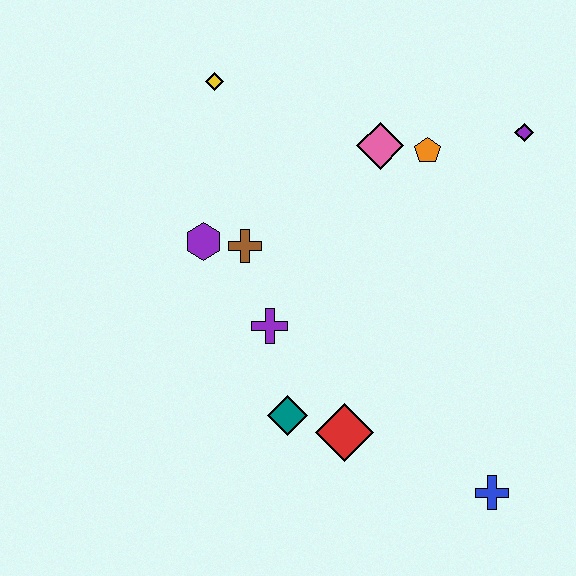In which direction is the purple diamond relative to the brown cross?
The purple diamond is to the right of the brown cross.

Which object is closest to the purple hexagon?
The brown cross is closest to the purple hexagon.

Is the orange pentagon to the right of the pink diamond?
Yes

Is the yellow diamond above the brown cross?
Yes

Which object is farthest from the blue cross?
The yellow diamond is farthest from the blue cross.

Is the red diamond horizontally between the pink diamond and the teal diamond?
Yes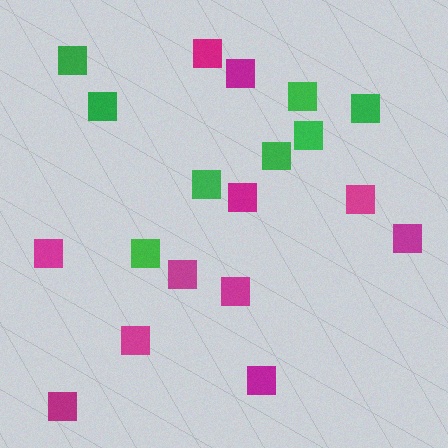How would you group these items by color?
There are 2 groups: one group of magenta squares (11) and one group of green squares (8).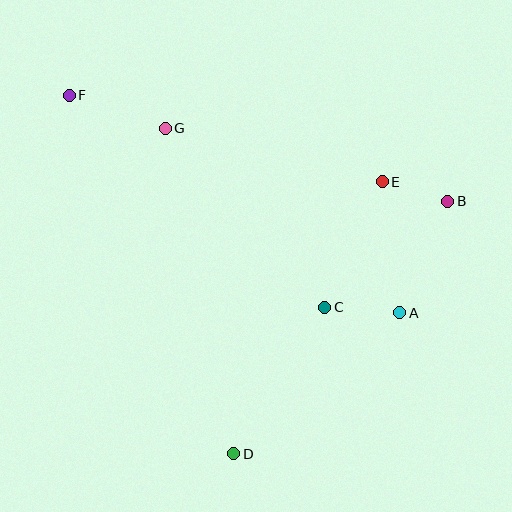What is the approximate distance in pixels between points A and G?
The distance between A and G is approximately 298 pixels.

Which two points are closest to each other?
Points B and E are closest to each other.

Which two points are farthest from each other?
Points A and F are farthest from each other.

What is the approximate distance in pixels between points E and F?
The distance between E and F is approximately 325 pixels.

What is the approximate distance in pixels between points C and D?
The distance between C and D is approximately 172 pixels.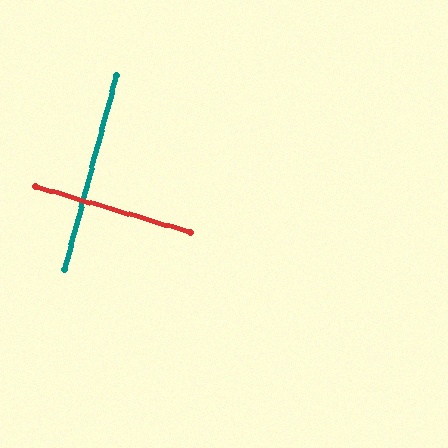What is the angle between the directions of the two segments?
Approximately 88 degrees.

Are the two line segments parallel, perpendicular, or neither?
Perpendicular — they meet at approximately 88°.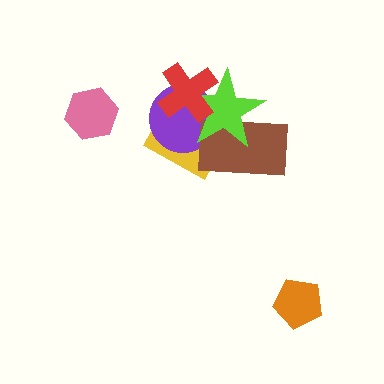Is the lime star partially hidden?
Yes, it is partially covered by another shape.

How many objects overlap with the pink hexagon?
0 objects overlap with the pink hexagon.